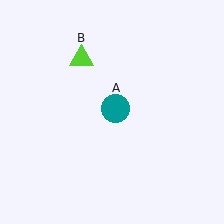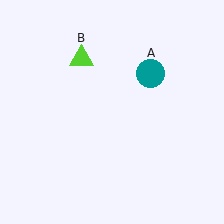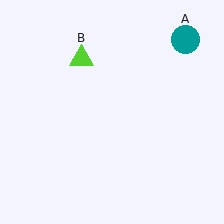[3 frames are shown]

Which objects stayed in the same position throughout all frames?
Lime triangle (object B) remained stationary.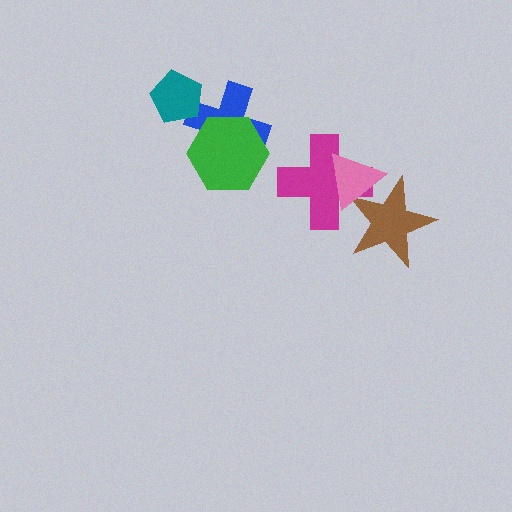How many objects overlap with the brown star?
2 objects overlap with the brown star.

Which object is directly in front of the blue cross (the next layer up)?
The teal pentagon is directly in front of the blue cross.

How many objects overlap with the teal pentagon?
1 object overlaps with the teal pentagon.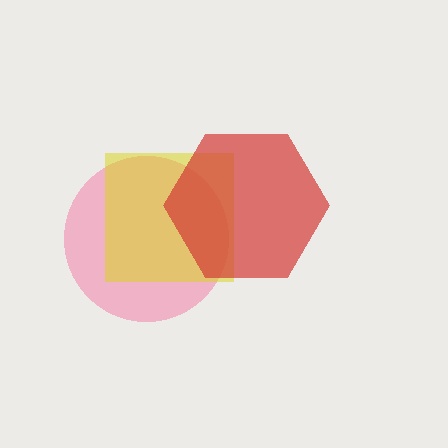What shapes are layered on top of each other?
The layered shapes are: a pink circle, a yellow square, a red hexagon.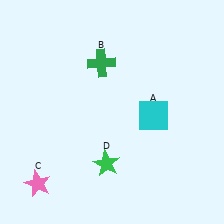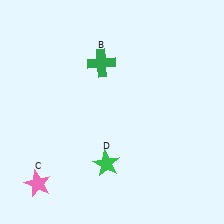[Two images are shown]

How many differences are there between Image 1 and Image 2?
There is 1 difference between the two images.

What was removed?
The cyan square (A) was removed in Image 2.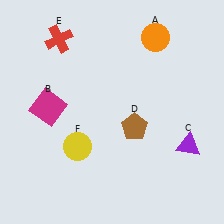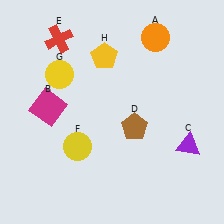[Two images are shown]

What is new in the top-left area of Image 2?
A yellow pentagon (H) was added in the top-left area of Image 2.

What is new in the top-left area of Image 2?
A yellow circle (G) was added in the top-left area of Image 2.